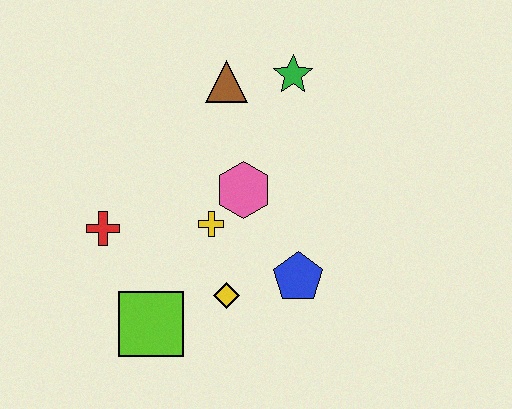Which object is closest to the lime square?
The yellow diamond is closest to the lime square.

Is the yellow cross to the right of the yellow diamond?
No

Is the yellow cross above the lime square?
Yes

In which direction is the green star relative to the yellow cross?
The green star is above the yellow cross.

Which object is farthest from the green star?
The lime square is farthest from the green star.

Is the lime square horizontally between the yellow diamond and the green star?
No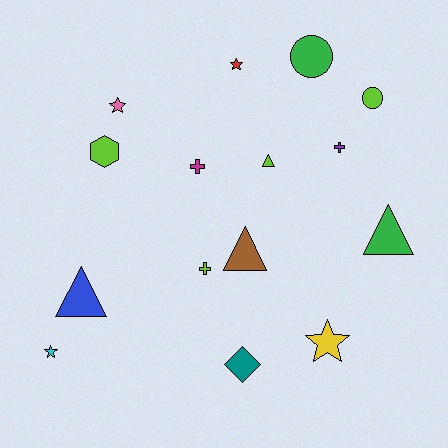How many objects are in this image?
There are 15 objects.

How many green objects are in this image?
There are 2 green objects.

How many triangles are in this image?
There are 4 triangles.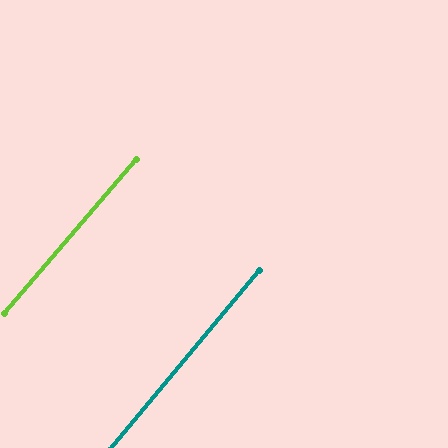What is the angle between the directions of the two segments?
Approximately 1 degree.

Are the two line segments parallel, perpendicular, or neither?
Parallel — their directions differ by only 0.7°.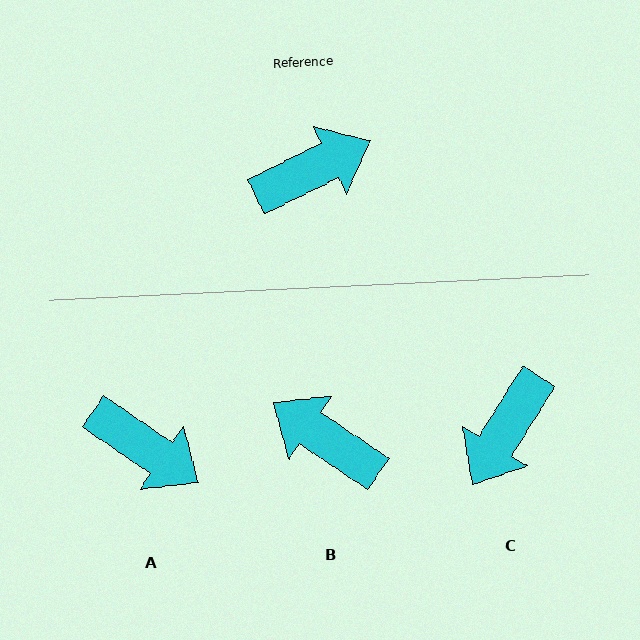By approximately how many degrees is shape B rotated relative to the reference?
Approximately 120 degrees counter-clockwise.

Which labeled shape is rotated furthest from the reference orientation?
C, about 148 degrees away.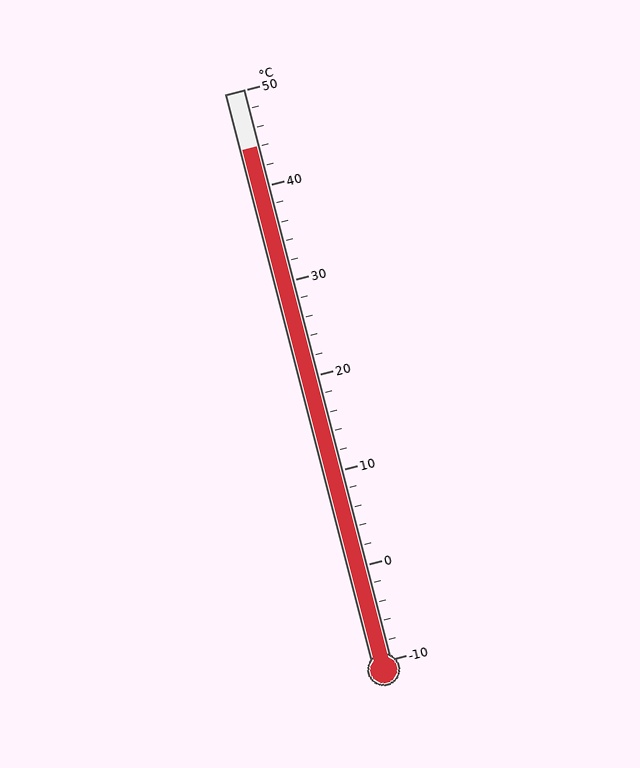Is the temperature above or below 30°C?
The temperature is above 30°C.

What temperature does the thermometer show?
The thermometer shows approximately 44°C.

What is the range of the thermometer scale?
The thermometer scale ranges from -10°C to 50°C.